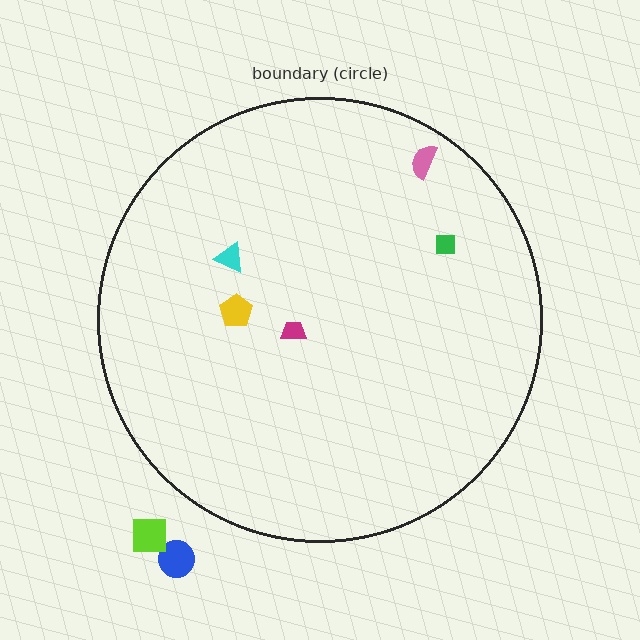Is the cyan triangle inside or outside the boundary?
Inside.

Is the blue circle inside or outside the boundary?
Outside.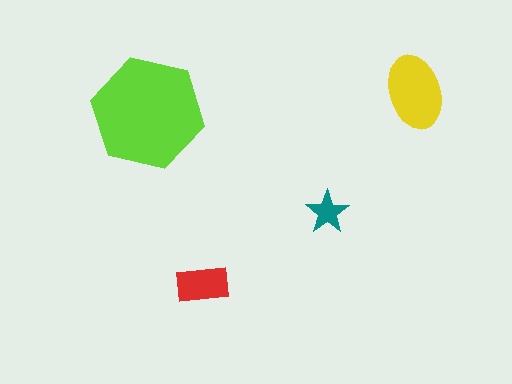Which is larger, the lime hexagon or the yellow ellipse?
The lime hexagon.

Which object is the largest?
The lime hexagon.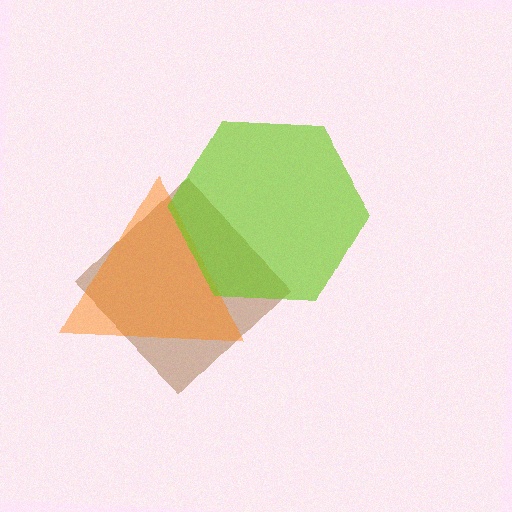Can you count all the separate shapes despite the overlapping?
Yes, there are 3 separate shapes.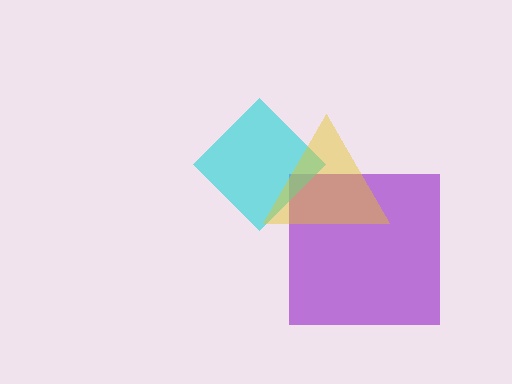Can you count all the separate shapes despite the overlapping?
Yes, there are 3 separate shapes.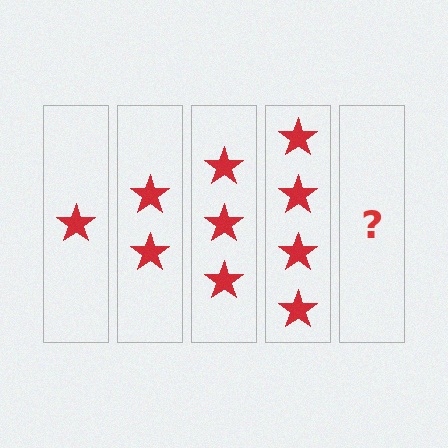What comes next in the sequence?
The next element should be 5 stars.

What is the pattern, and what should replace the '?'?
The pattern is that each step adds one more star. The '?' should be 5 stars.